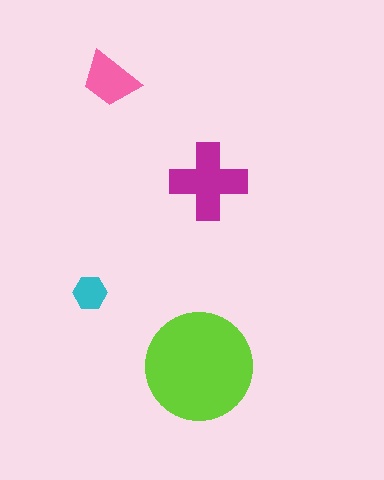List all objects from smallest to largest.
The cyan hexagon, the pink trapezoid, the magenta cross, the lime circle.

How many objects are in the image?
There are 4 objects in the image.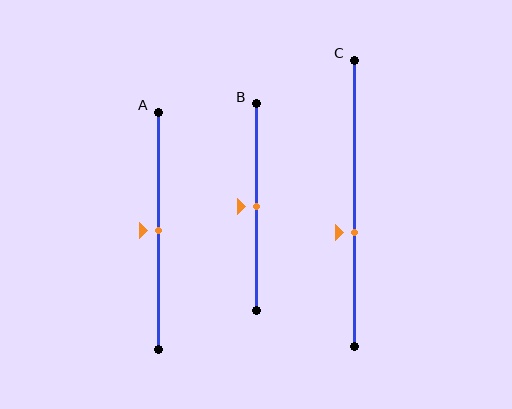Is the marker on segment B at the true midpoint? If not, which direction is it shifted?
Yes, the marker on segment B is at the true midpoint.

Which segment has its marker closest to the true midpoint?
Segment A has its marker closest to the true midpoint.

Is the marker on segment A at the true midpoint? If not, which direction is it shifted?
Yes, the marker on segment A is at the true midpoint.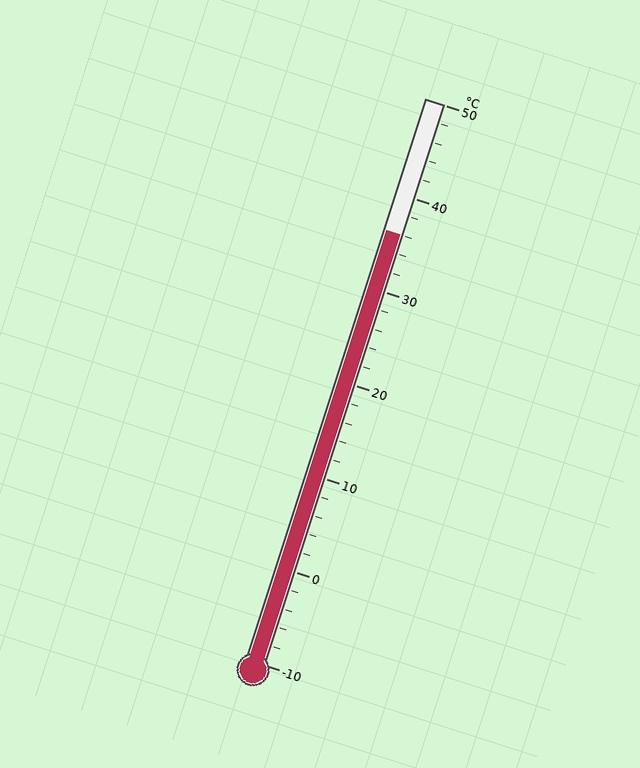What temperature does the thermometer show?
The thermometer shows approximately 36°C.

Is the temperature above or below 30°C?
The temperature is above 30°C.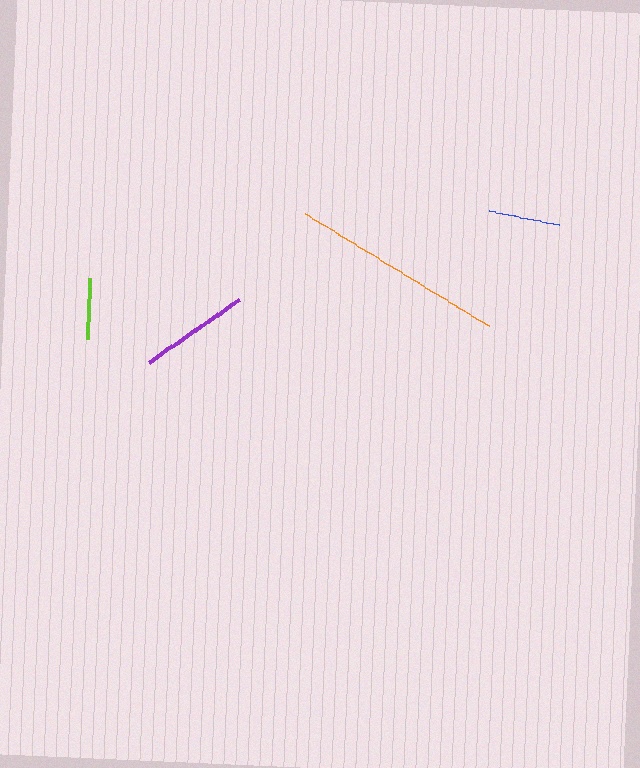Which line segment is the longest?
The orange line is the longest at approximately 215 pixels.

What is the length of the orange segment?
The orange segment is approximately 215 pixels long.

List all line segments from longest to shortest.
From longest to shortest: orange, purple, blue, lime.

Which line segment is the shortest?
The lime line is the shortest at approximately 61 pixels.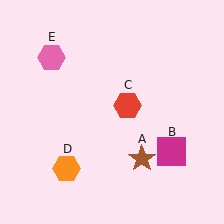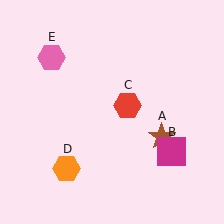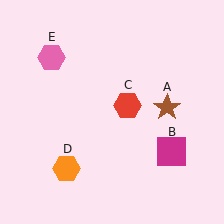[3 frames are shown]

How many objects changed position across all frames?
1 object changed position: brown star (object A).